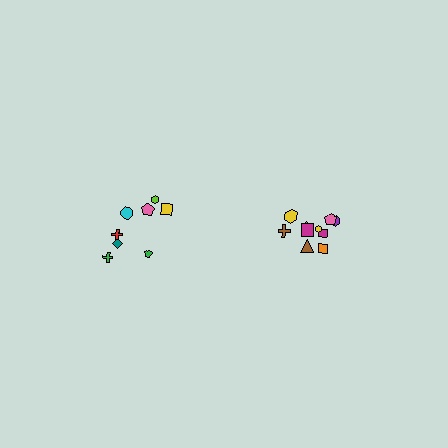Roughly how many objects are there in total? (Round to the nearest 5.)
Roughly 20 objects in total.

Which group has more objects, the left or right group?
The right group.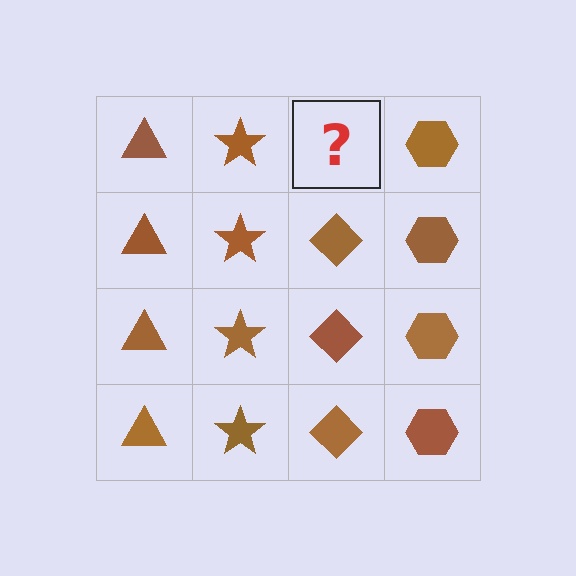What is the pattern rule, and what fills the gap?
The rule is that each column has a consistent shape. The gap should be filled with a brown diamond.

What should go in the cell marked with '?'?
The missing cell should contain a brown diamond.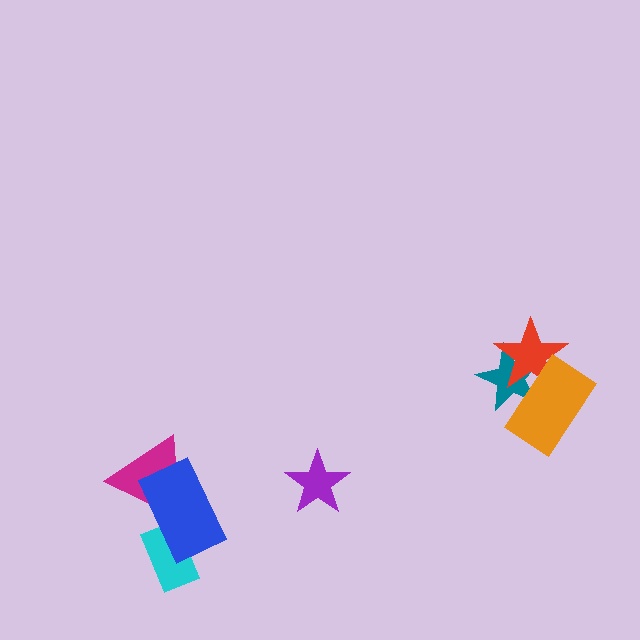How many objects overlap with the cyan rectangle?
1 object overlaps with the cyan rectangle.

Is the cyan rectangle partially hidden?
Yes, it is partially covered by another shape.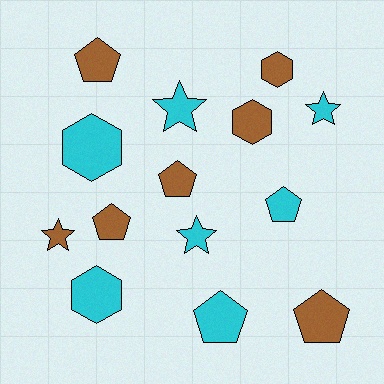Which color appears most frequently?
Brown, with 7 objects.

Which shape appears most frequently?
Pentagon, with 6 objects.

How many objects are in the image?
There are 14 objects.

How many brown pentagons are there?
There are 4 brown pentagons.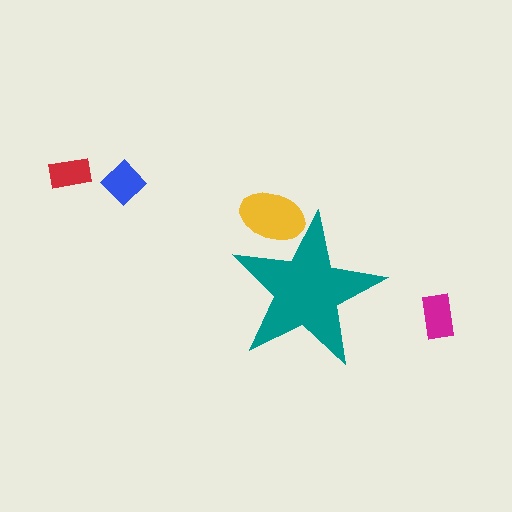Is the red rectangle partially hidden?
No, the red rectangle is fully visible.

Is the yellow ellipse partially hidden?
Yes, the yellow ellipse is partially hidden behind the teal star.